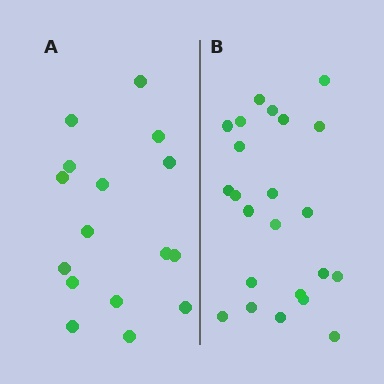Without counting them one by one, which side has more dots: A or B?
Region B (the right region) has more dots.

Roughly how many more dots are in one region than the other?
Region B has roughly 8 or so more dots than region A.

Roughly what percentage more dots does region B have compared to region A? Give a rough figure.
About 45% more.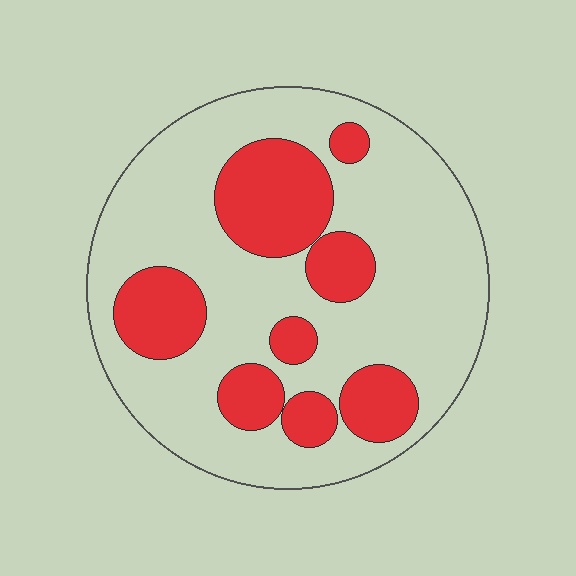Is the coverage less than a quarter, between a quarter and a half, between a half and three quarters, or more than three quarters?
Between a quarter and a half.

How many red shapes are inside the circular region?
8.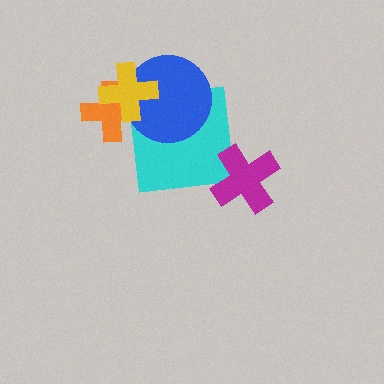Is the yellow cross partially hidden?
No, no other shape covers it.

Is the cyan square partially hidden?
Yes, it is partially covered by another shape.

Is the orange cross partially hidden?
Yes, it is partially covered by another shape.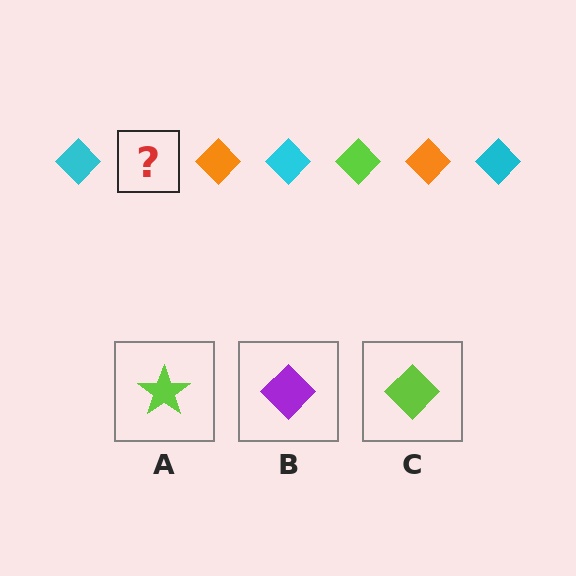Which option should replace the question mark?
Option C.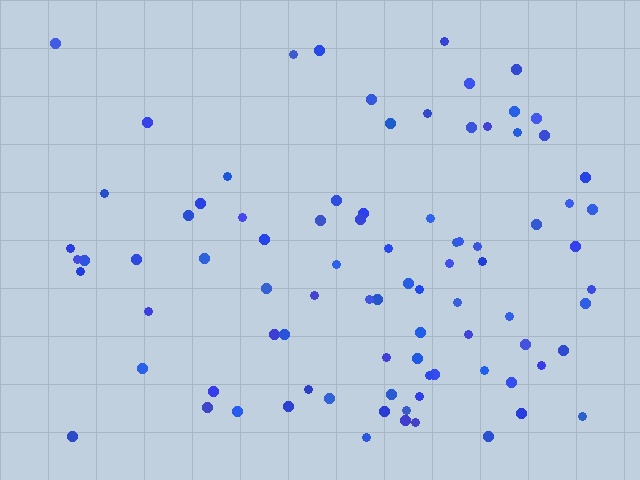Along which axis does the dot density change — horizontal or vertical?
Horizontal.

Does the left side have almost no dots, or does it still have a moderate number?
Still a moderate number, just noticeably fewer than the right.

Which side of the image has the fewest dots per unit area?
The left.